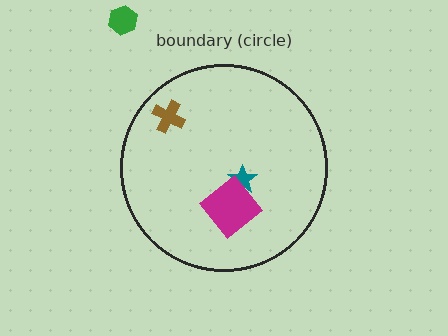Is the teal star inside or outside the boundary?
Inside.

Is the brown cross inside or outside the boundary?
Inside.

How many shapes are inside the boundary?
3 inside, 1 outside.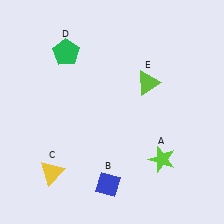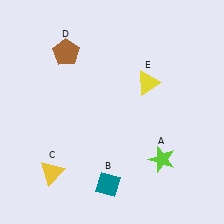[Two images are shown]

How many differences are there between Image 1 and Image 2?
There are 3 differences between the two images.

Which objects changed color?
B changed from blue to teal. D changed from green to brown. E changed from lime to yellow.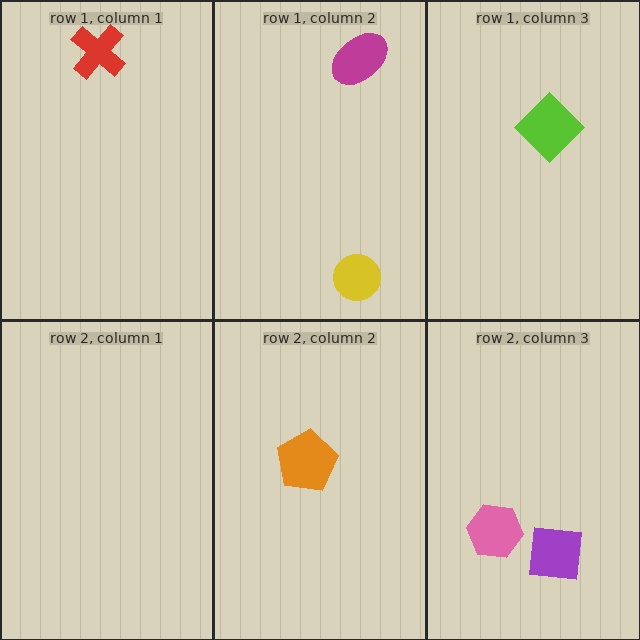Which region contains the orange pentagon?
The row 2, column 2 region.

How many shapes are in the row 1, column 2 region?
2.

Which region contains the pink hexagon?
The row 2, column 3 region.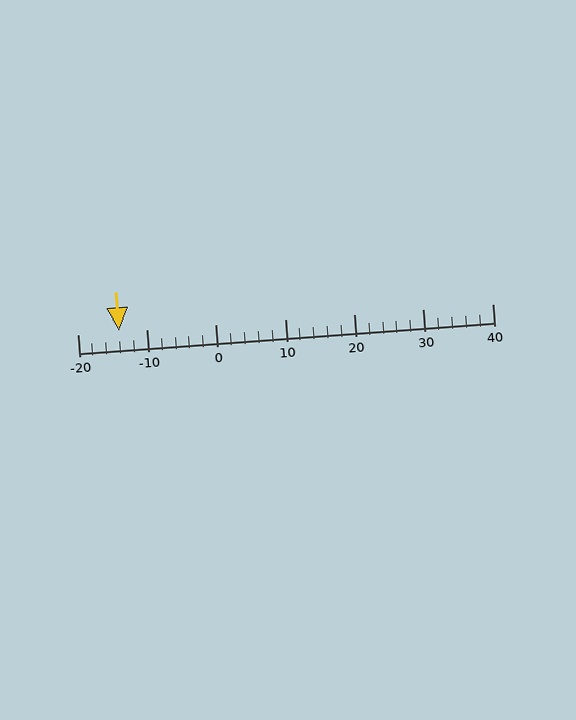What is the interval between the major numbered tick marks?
The major tick marks are spaced 10 units apart.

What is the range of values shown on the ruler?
The ruler shows values from -20 to 40.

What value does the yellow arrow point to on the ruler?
The yellow arrow points to approximately -14.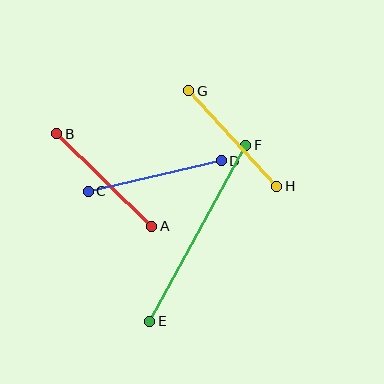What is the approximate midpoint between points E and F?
The midpoint is at approximately (198, 233) pixels.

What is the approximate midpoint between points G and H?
The midpoint is at approximately (233, 138) pixels.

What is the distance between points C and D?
The distance is approximately 137 pixels.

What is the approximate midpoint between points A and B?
The midpoint is at approximately (104, 180) pixels.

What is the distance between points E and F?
The distance is approximately 201 pixels.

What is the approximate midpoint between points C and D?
The midpoint is at approximately (155, 176) pixels.